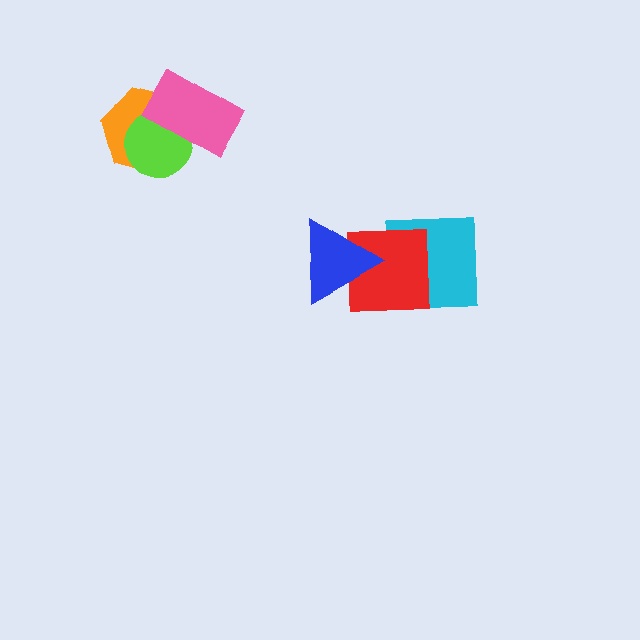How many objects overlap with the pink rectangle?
2 objects overlap with the pink rectangle.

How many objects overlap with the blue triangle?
1 object overlaps with the blue triangle.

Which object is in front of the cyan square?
The red square is in front of the cyan square.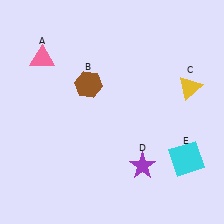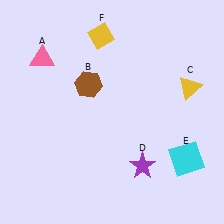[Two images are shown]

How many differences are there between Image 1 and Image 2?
There is 1 difference between the two images.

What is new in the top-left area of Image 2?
A yellow diamond (F) was added in the top-left area of Image 2.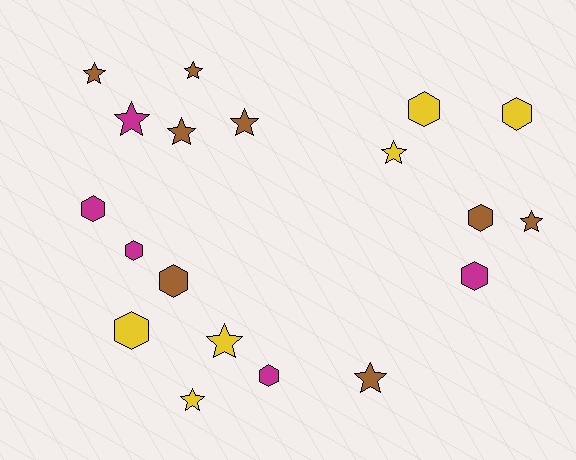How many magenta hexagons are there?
There are 4 magenta hexagons.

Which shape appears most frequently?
Star, with 10 objects.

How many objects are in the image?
There are 19 objects.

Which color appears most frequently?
Brown, with 8 objects.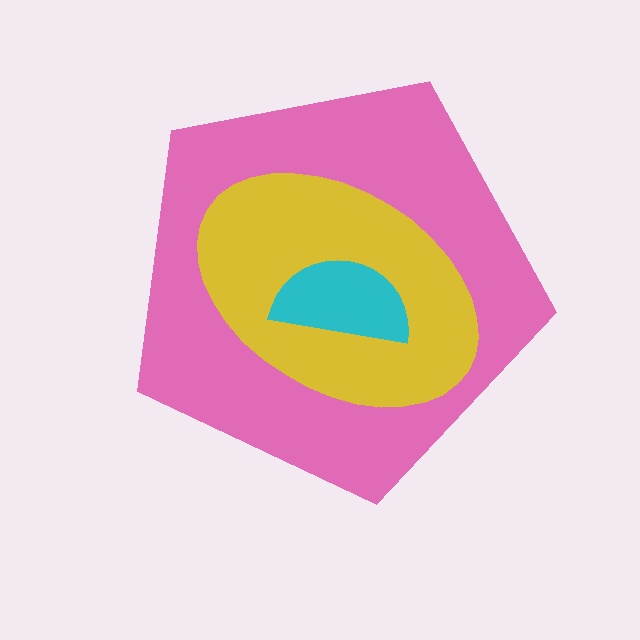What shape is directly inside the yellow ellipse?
The cyan semicircle.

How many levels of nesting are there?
3.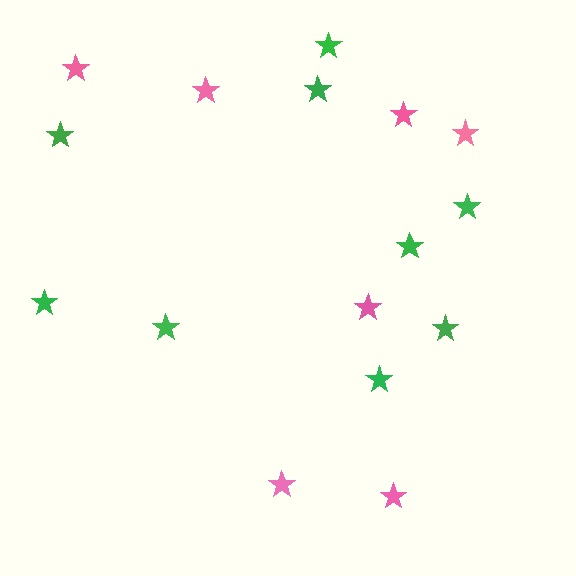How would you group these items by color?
There are 2 groups: one group of green stars (9) and one group of pink stars (7).